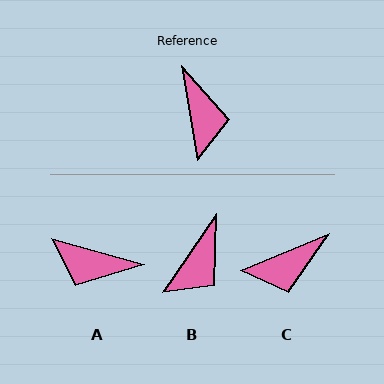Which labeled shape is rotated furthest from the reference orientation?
A, about 116 degrees away.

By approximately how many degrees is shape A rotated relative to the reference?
Approximately 116 degrees clockwise.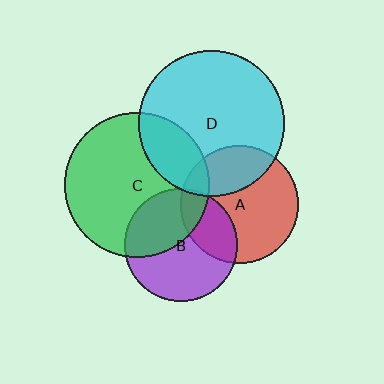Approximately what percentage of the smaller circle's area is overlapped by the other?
Approximately 30%.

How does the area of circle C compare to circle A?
Approximately 1.5 times.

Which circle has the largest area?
Circle D (cyan).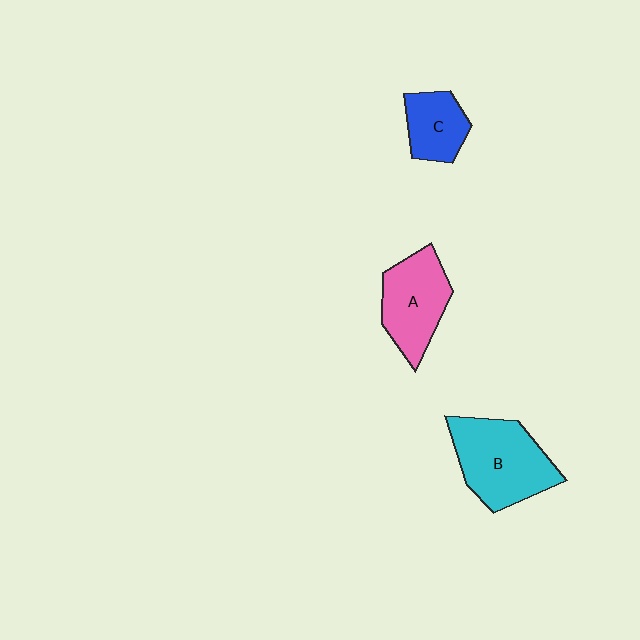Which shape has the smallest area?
Shape C (blue).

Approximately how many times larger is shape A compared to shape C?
Approximately 1.5 times.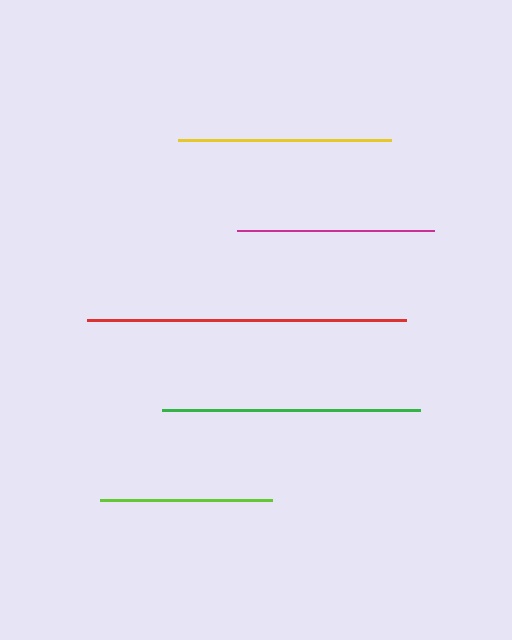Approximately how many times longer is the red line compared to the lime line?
The red line is approximately 1.9 times the length of the lime line.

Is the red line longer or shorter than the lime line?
The red line is longer than the lime line.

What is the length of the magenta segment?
The magenta segment is approximately 197 pixels long.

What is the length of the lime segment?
The lime segment is approximately 172 pixels long.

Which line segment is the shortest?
The lime line is the shortest at approximately 172 pixels.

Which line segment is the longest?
The red line is the longest at approximately 319 pixels.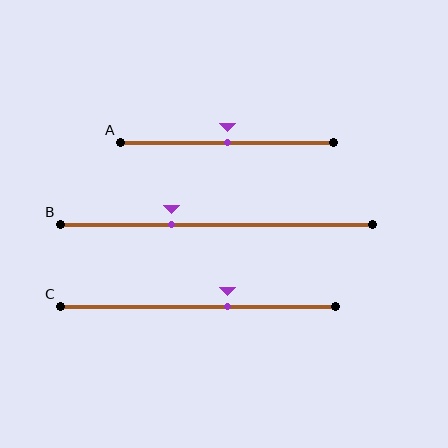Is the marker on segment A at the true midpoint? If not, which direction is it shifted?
Yes, the marker on segment A is at the true midpoint.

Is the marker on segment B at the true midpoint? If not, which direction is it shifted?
No, the marker on segment B is shifted to the left by about 14% of the segment length.